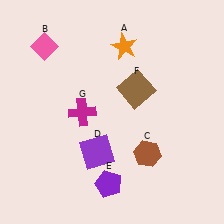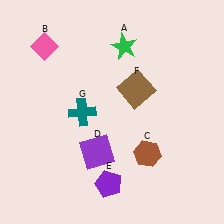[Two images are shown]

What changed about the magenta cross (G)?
In Image 1, G is magenta. In Image 2, it changed to teal.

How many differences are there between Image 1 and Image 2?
There are 2 differences between the two images.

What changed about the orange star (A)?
In Image 1, A is orange. In Image 2, it changed to green.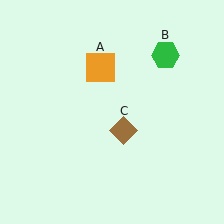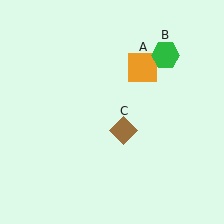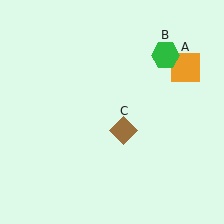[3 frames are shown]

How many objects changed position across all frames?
1 object changed position: orange square (object A).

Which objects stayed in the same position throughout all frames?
Green hexagon (object B) and brown diamond (object C) remained stationary.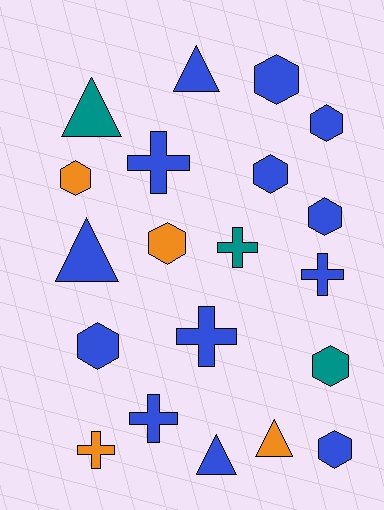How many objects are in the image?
There are 20 objects.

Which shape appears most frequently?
Hexagon, with 9 objects.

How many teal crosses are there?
There is 1 teal cross.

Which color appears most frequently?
Blue, with 13 objects.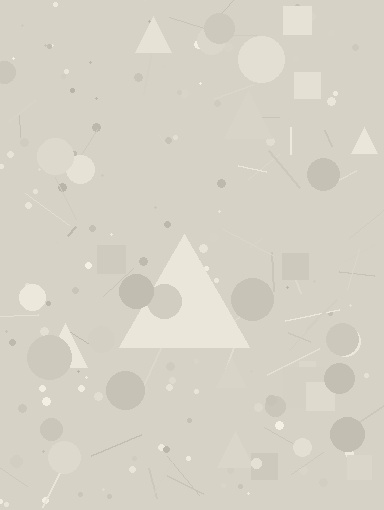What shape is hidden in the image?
A triangle is hidden in the image.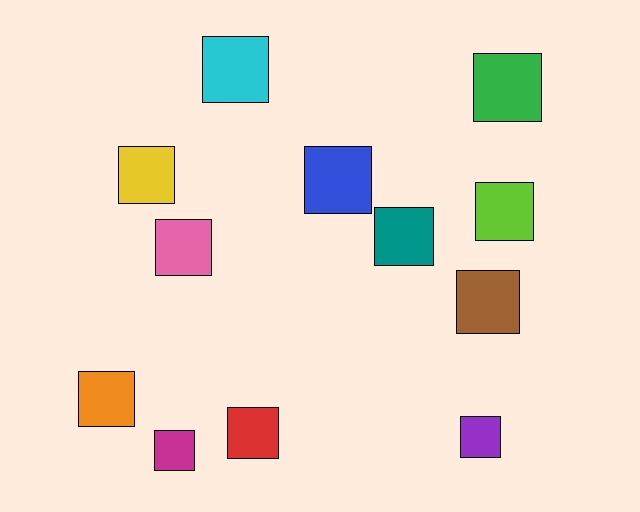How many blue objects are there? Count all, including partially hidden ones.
There is 1 blue object.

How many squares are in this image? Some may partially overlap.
There are 12 squares.